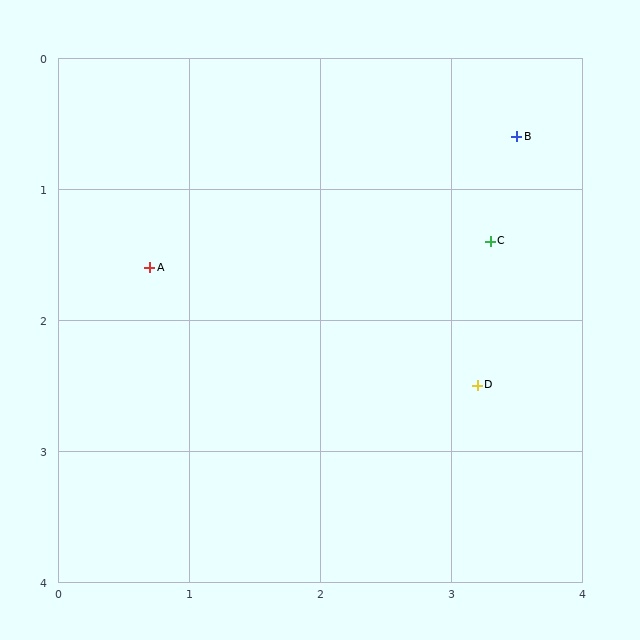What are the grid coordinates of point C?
Point C is at approximately (3.3, 1.4).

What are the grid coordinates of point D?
Point D is at approximately (3.2, 2.5).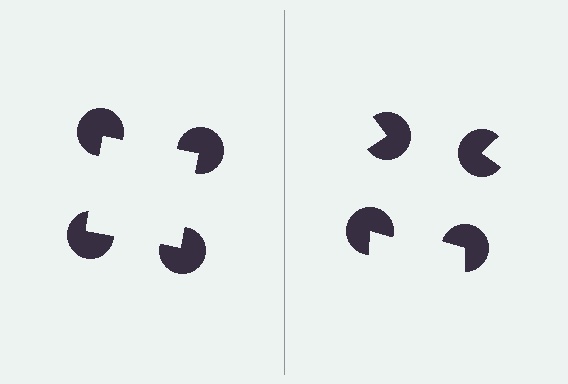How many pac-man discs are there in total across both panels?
8 — 4 on each side.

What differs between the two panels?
The pac-man discs are positioned identically on both sides; only the wedge orientations differ. On the left they align to a square; on the right they are misaligned.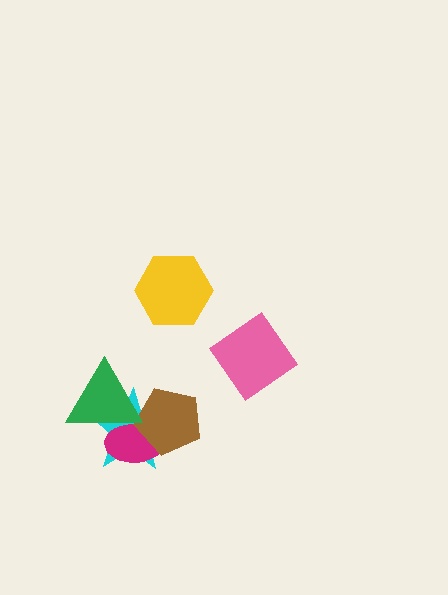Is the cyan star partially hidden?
Yes, it is partially covered by another shape.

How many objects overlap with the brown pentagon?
3 objects overlap with the brown pentagon.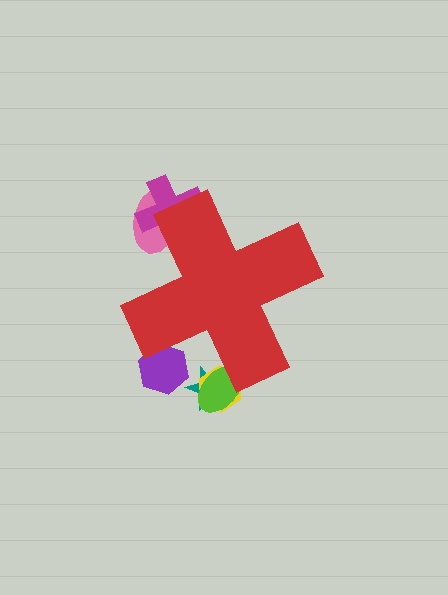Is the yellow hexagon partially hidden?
Yes, the yellow hexagon is partially hidden behind the red cross.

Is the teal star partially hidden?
Yes, the teal star is partially hidden behind the red cross.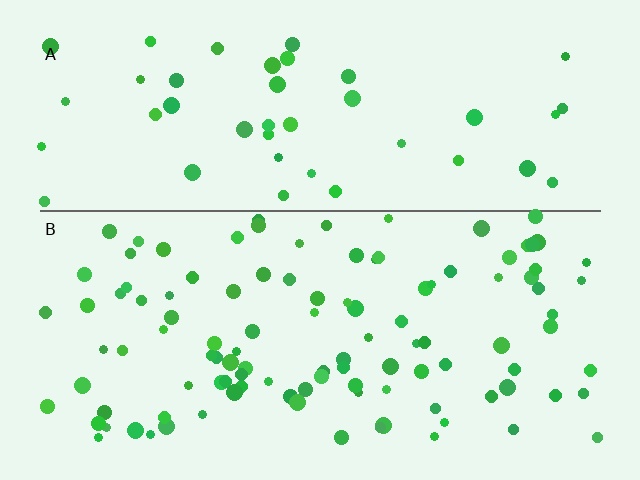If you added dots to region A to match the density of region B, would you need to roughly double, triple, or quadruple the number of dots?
Approximately double.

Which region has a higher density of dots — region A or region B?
B (the bottom).